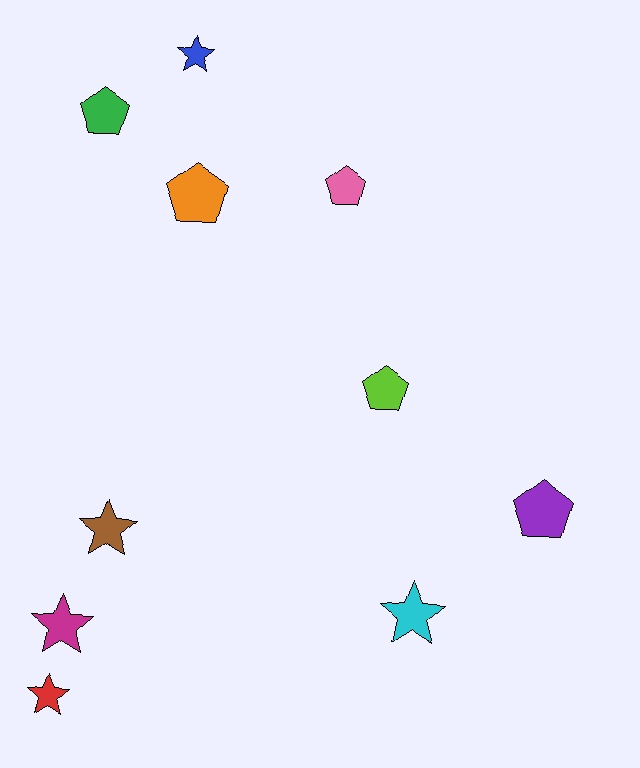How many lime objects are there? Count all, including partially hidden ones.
There is 1 lime object.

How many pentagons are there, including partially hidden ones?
There are 5 pentagons.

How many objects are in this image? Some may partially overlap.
There are 10 objects.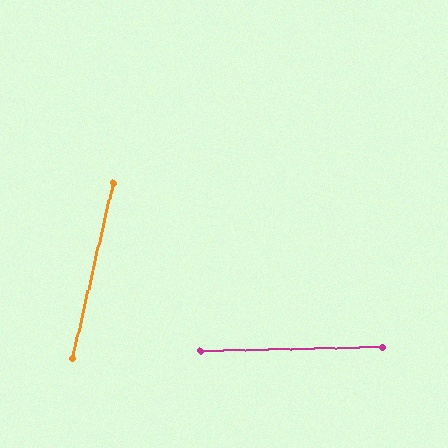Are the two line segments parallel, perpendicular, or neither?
Neither parallel nor perpendicular — they differ by about 76°.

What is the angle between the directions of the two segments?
Approximately 76 degrees.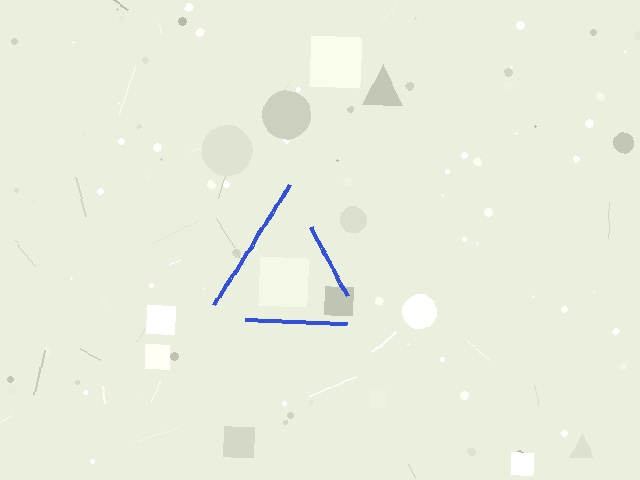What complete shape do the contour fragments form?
The contour fragments form a triangle.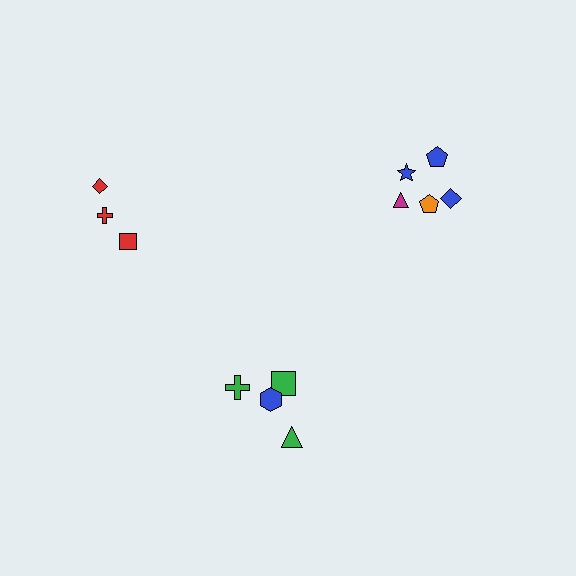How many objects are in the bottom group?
There are 4 objects.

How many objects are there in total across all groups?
There are 12 objects.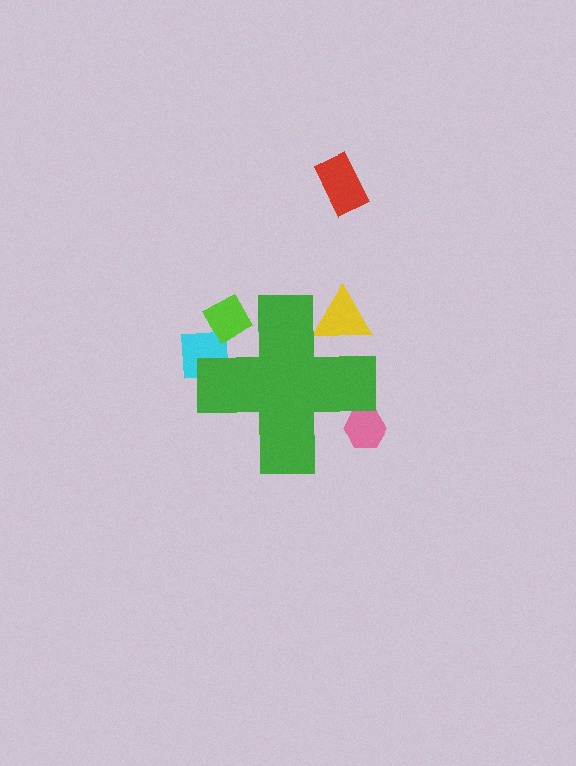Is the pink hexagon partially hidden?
Yes, the pink hexagon is partially hidden behind the green cross.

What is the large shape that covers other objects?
A green cross.